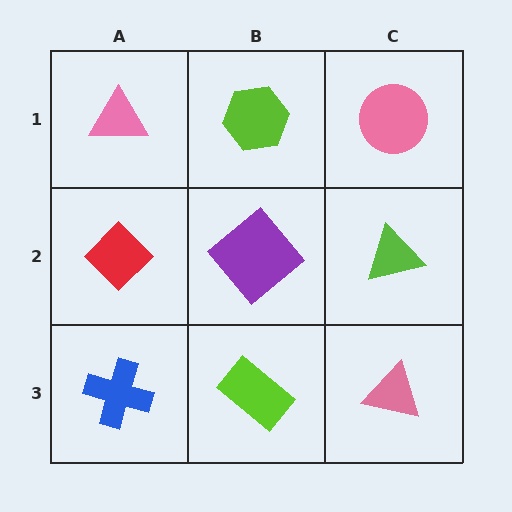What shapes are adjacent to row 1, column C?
A lime triangle (row 2, column C), a lime hexagon (row 1, column B).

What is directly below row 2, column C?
A pink triangle.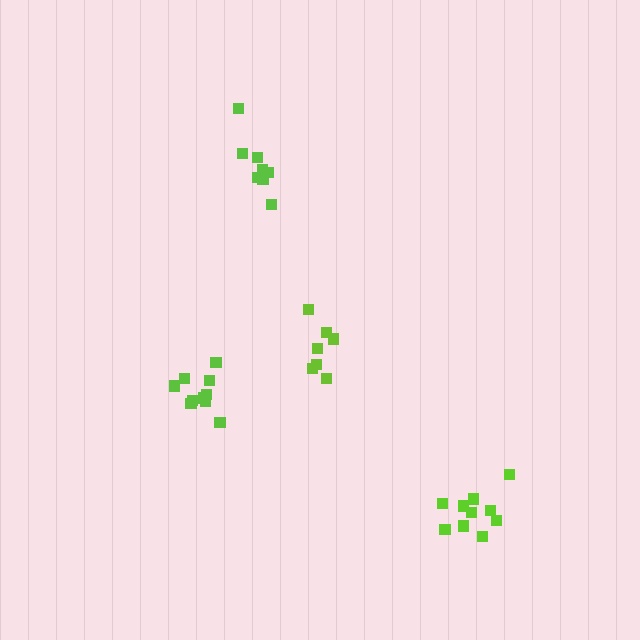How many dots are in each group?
Group 1: 7 dots, Group 2: 8 dots, Group 3: 11 dots, Group 4: 10 dots (36 total).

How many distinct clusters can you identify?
There are 4 distinct clusters.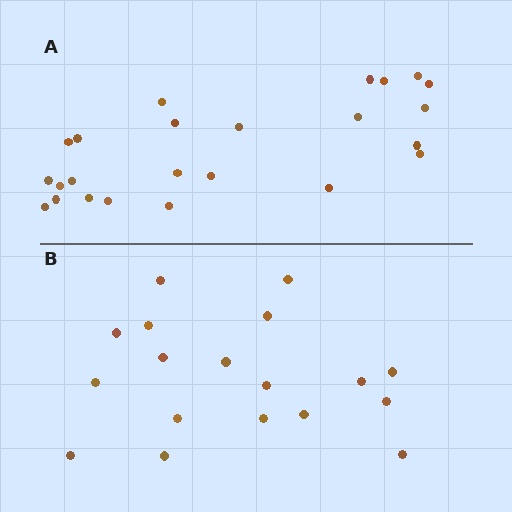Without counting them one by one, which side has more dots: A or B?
Region A (the top region) has more dots.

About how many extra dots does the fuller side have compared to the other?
Region A has about 6 more dots than region B.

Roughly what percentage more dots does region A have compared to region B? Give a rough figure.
About 35% more.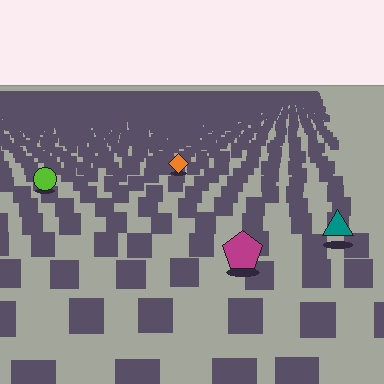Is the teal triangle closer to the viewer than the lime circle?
Yes. The teal triangle is closer — you can tell from the texture gradient: the ground texture is coarser near it.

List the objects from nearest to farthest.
From nearest to farthest: the magenta pentagon, the teal triangle, the lime circle, the orange diamond.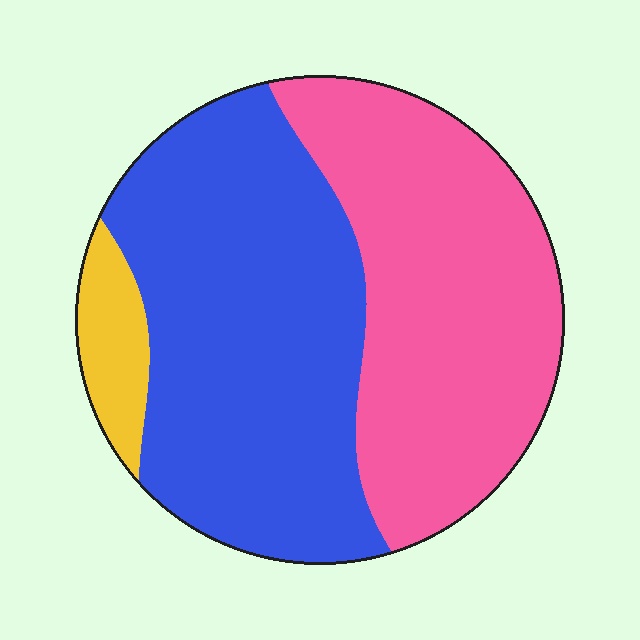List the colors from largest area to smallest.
From largest to smallest: blue, pink, yellow.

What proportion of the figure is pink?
Pink covers roughly 45% of the figure.